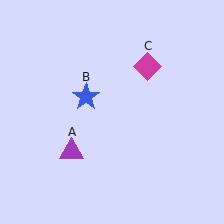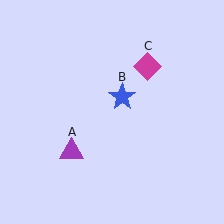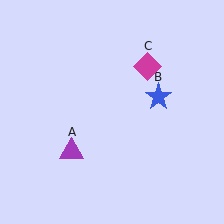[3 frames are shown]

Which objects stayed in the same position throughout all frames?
Purple triangle (object A) and magenta diamond (object C) remained stationary.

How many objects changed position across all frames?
1 object changed position: blue star (object B).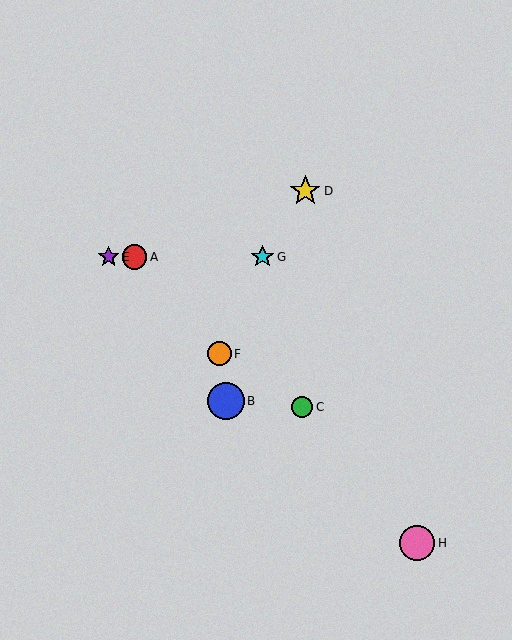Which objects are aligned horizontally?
Objects A, E, G are aligned horizontally.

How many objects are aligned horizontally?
3 objects (A, E, G) are aligned horizontally.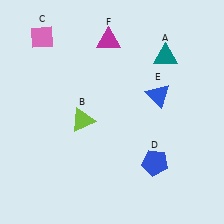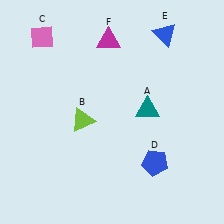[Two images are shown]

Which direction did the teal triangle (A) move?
The teal triangle (A) moved down.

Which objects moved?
The objects that moved are: the teal triangle (A), the blue triangle (E).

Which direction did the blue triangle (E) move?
The blue triangle (E) moved up.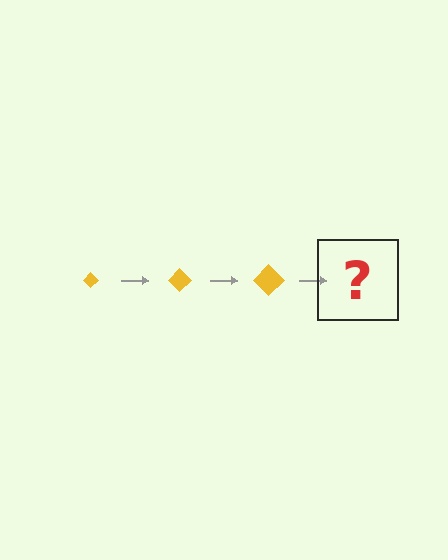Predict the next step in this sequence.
The next step is a yellow diamond, larger than the previous one.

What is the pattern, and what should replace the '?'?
The pattern is that the diamond gets progressively larger each step. The '?' should be a yellow diamond, larger than the previous one.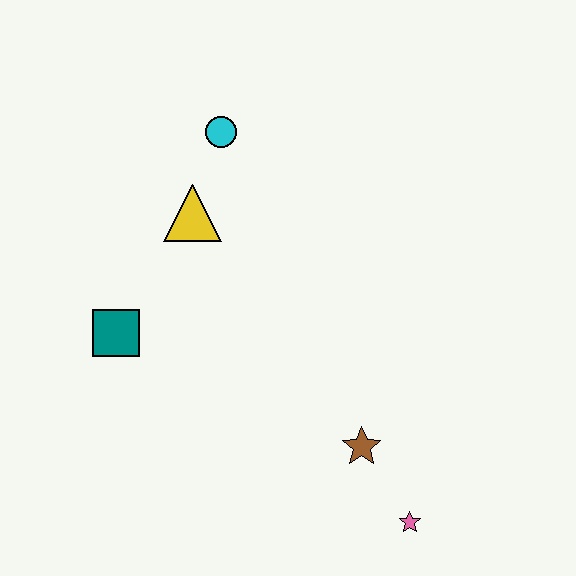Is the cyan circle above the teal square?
Yes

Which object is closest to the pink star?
The brown star is closest to the pink star.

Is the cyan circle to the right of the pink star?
No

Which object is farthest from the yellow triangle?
The pink star is farthest from the yellow triangle.